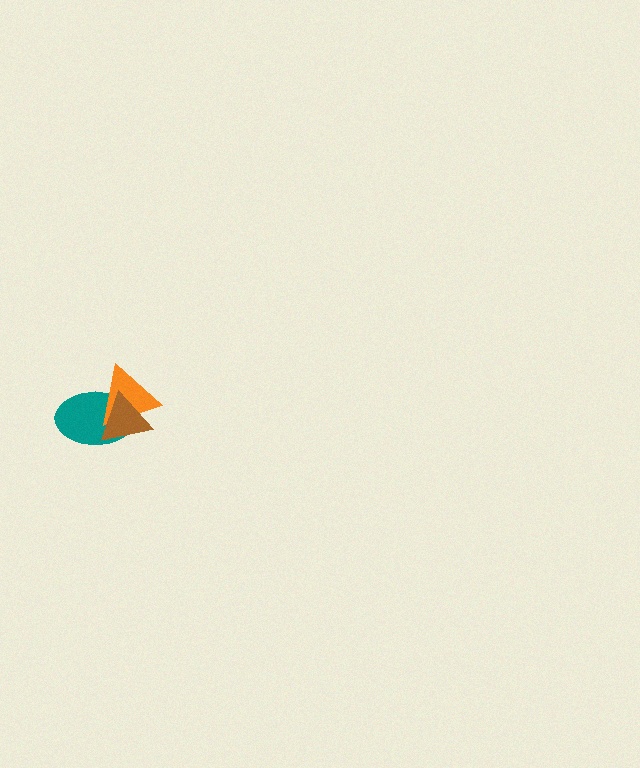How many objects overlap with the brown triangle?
2 objects overlap with the brown triangle.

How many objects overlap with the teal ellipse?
2 objects overlap with the teal ellipse.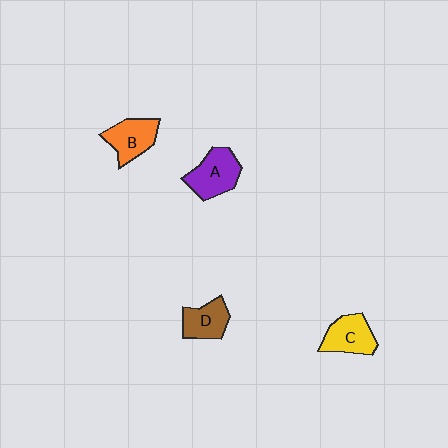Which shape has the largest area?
Shape A (purple).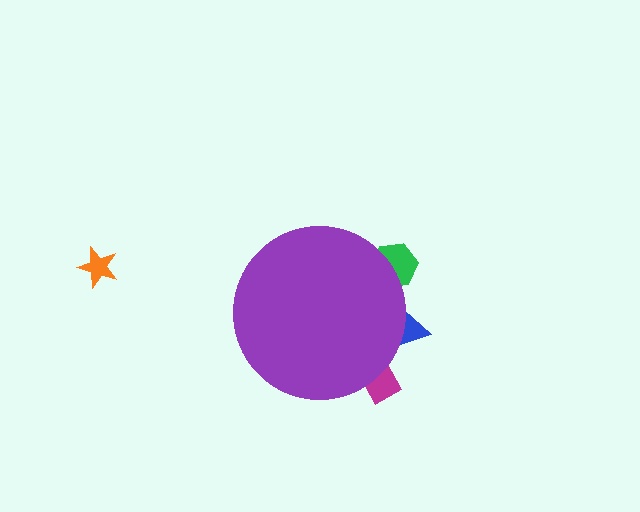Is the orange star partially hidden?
No, the orange star is fully visible.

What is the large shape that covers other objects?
A purple circle.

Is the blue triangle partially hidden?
Yes, the blue triangle is partially hidden behind the purple circle.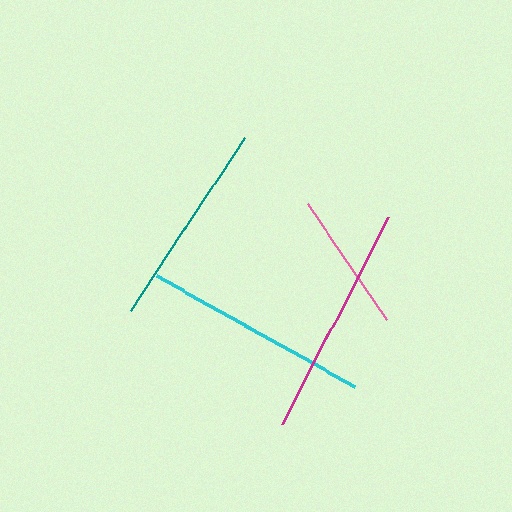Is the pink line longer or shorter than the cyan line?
The cyan line is longer than the pink line.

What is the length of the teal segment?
The teal segment is approximately 207 pixels long.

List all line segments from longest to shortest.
From longest to shortest: magenta, cyan, teal, pink.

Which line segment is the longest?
The magenta line is the longest at approximately 233 pixels.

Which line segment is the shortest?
The pink line is the shortest at approximately 139 pixels.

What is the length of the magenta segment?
The magenta segment is approximately 233 pixels long.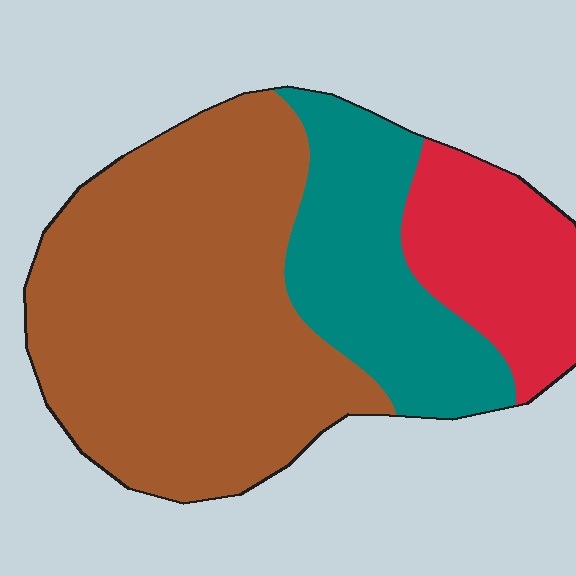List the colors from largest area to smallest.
From largest to smallest: brown, teal, red.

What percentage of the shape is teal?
Teal covers 24% of the shape.